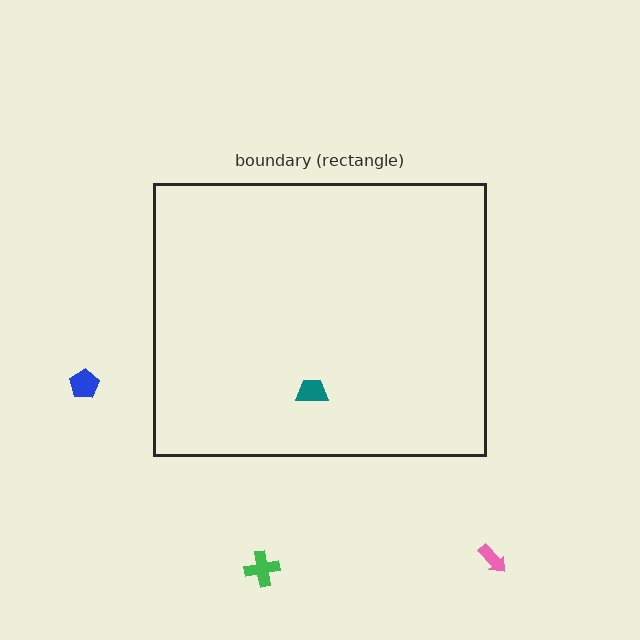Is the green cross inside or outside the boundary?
Outside.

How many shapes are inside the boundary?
1 inside, 3 outside.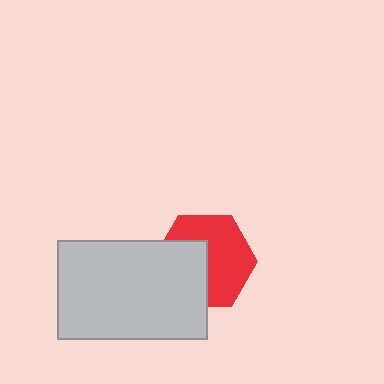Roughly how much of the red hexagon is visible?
About half of it is visible (roughly 58%).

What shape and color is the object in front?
The object in front is a light gray rectangle.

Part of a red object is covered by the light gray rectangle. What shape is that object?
It is a hexagon.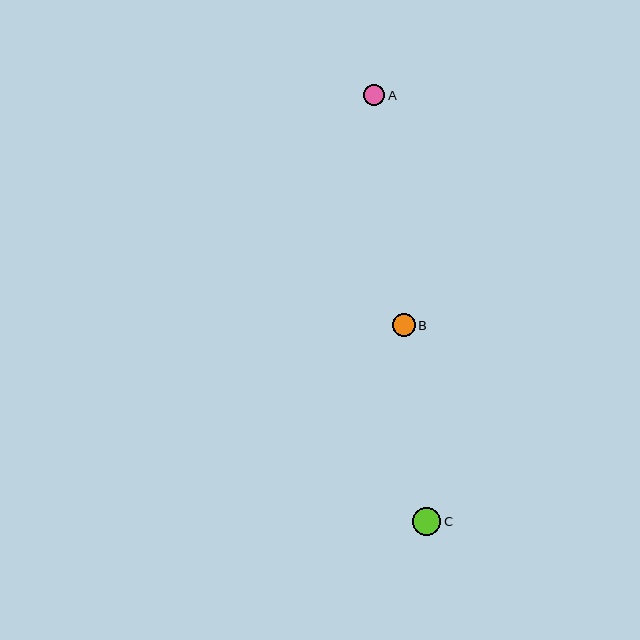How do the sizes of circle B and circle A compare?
Circle B and circle A are approximately the same size.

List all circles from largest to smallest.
From largest to smallest: C, B, A.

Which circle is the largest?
Circle C is the largest with a size of approximately 28 pixels.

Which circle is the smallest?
Circle A is the smallest with a size of approximately 21 pixels.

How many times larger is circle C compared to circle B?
Circle C is approximately 1.2 times the size of circle B.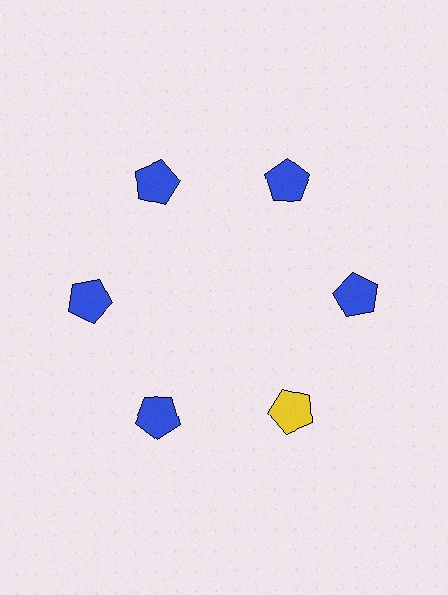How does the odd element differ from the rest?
It has a different color: yellow instead of blue.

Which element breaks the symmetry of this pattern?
The yellow pentagon at roughly the 5 o'clock position breaks the symmetry. All other shapes are blue pentagons.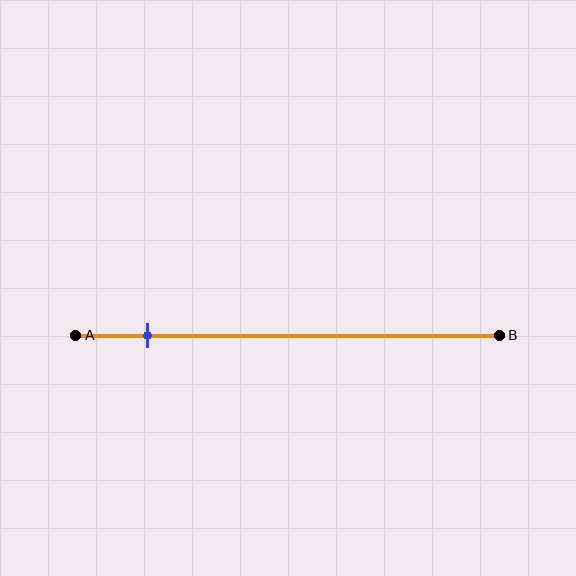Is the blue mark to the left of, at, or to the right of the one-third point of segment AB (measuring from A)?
The blue mark is to the left of the one-third point of segment AB.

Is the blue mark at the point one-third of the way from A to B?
No, the mark is at about 15% from A, not at the 33% one-third point.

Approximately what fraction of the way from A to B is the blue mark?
The blue mark is approximately 15% of the way from A to B.